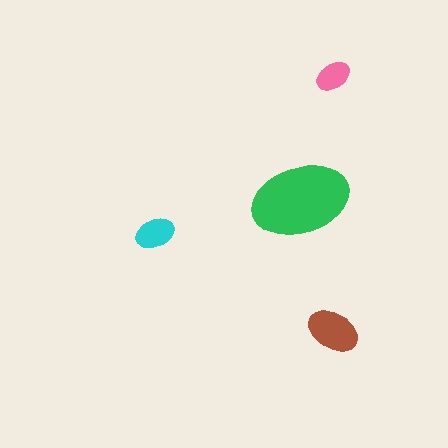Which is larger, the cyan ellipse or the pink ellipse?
The cyan one.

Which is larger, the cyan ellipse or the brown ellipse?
The brown one.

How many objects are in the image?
There are 4 objects in the image.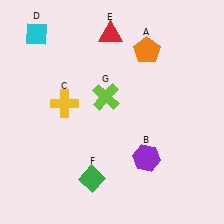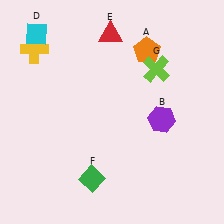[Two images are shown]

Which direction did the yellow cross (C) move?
The yellow cross (C) moved up.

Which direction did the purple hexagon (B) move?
The purple hexagon (B) moved up.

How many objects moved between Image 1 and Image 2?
3 objects moved between the two images.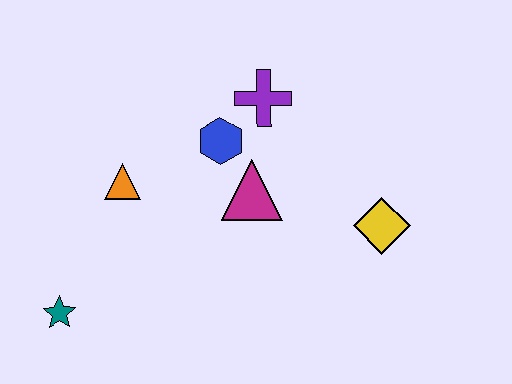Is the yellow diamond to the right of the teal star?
Yes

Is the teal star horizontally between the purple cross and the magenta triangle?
No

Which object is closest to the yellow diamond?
The magenta triangle is closest to the yellow diamond.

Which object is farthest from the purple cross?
The teal star is farthest from the purple cross.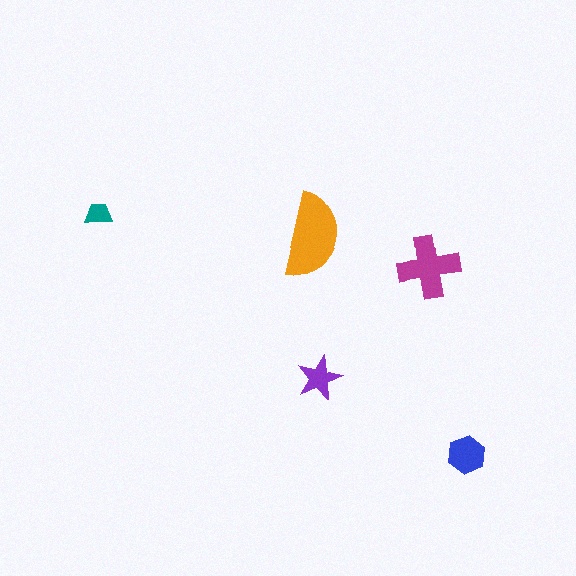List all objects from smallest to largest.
The teal trapezoid, the purple star, the blue hexagon, the magenta cross, the orange semicircle.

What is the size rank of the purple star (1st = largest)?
4th.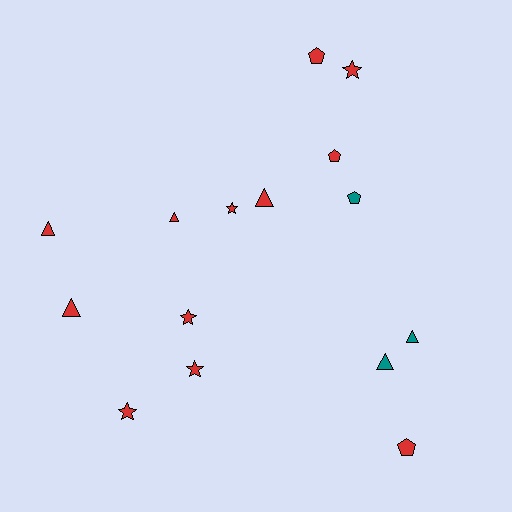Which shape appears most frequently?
Triangle, with 6 objects.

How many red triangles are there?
There are 4 red triangles.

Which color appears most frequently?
Red, with 12 objects.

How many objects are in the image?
There are 15 objects.